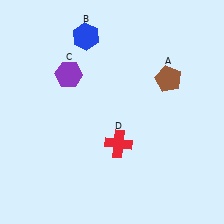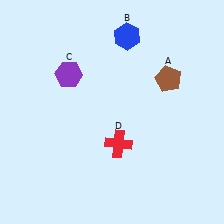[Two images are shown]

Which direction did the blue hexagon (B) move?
The blue hexagon (B) moved right.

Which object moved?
The blue hexagon (B) moved right.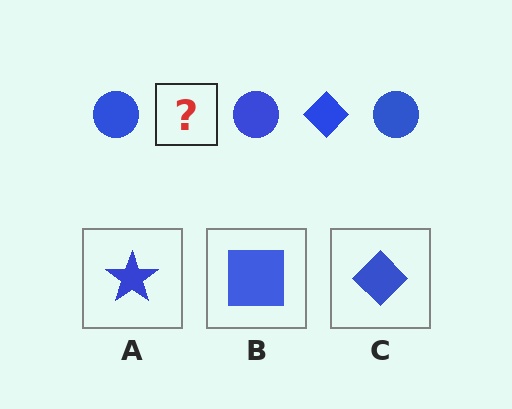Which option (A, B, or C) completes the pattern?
C.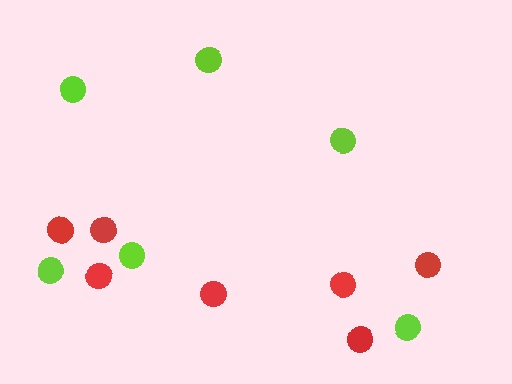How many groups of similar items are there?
There are 2 groups: one group of lime circles (6) and one group of red circles (7).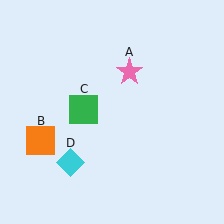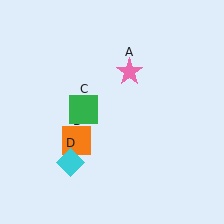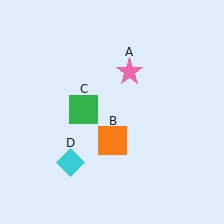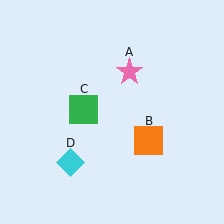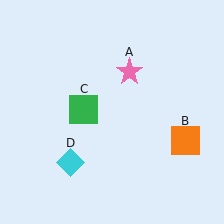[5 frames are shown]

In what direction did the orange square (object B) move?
The orange square (object B) moved right.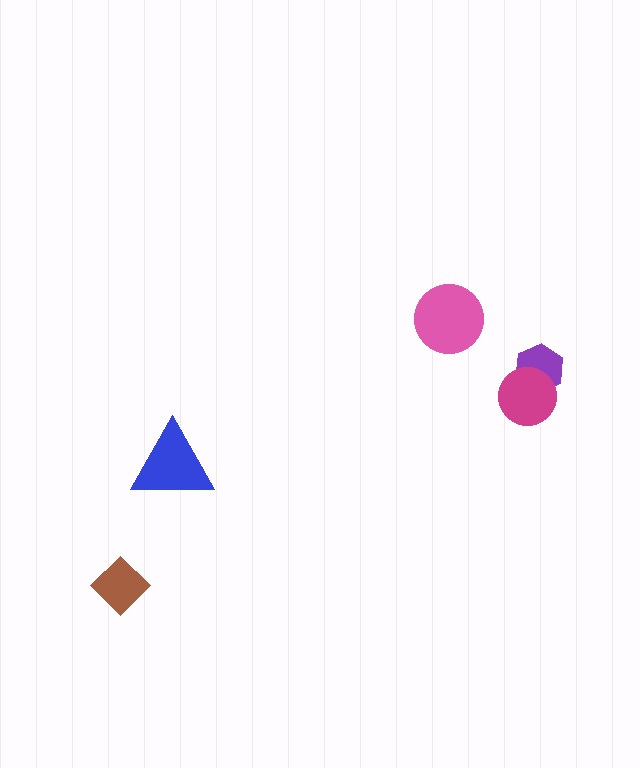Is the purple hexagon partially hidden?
Yes, it is partially covered by another shape.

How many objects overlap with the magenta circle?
1 object overlaps with the magenta circle.